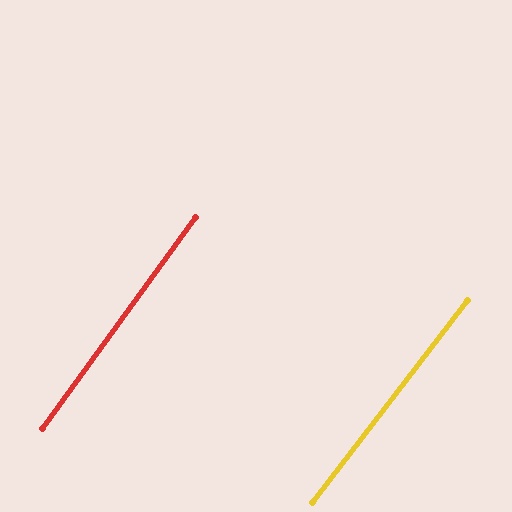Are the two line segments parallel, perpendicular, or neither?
Parallel — their directions differ by only 1.7°.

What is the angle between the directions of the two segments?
Approximately 2 degrees.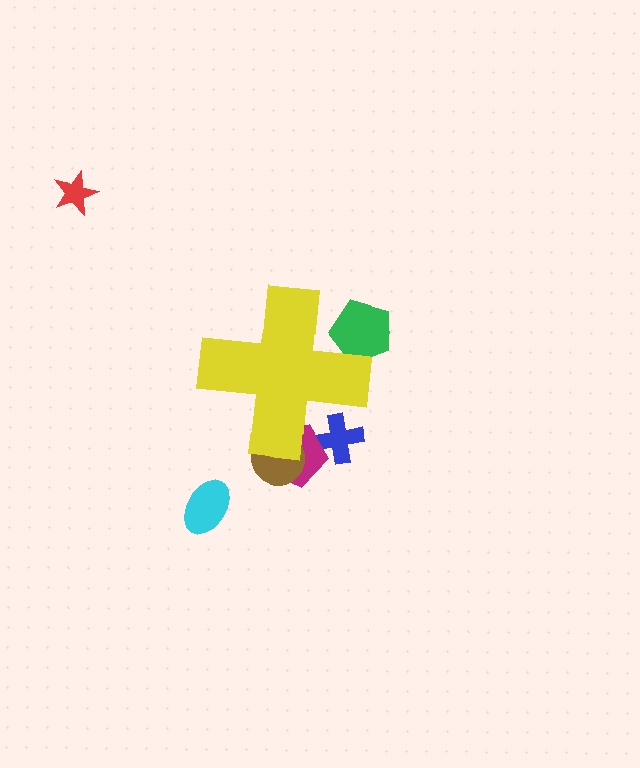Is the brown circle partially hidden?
Yes, the brown circle is partially hidden behind the yellow cross.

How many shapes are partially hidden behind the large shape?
4 shapes are partially hidden.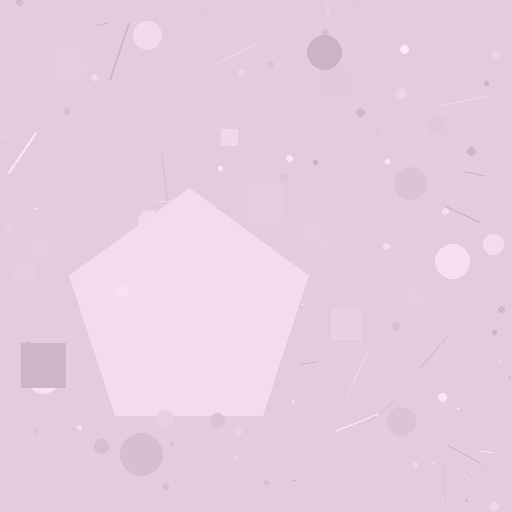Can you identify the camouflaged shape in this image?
The camouflaged shape is a pentagon.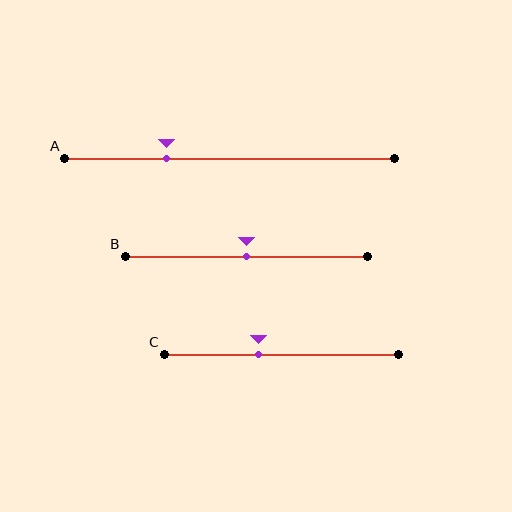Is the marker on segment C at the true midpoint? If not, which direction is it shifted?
No, the marker on segment C is shifted to the left by about 10% of the segment length.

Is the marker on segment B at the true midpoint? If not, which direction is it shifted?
Yes, the marker on segment B is at the true midpoint.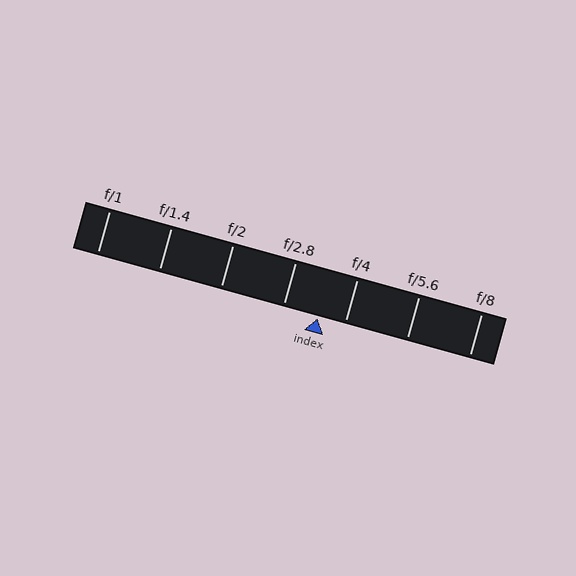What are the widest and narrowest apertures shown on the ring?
The widest aperture shown is f/1 and the narrowest is f/8.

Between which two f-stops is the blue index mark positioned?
The index mark is between f/2.8 and f/4.